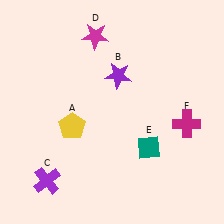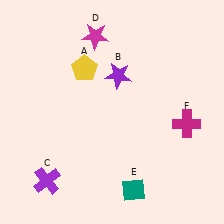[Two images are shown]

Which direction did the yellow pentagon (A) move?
The yellow pentagon (A) moved up.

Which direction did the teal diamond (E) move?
The teal diamond (E) moved down.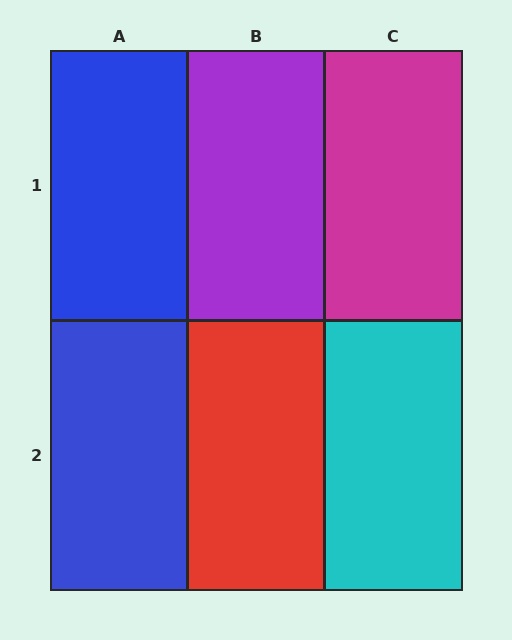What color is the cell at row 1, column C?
Magenta.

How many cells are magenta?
1 cell is magenta.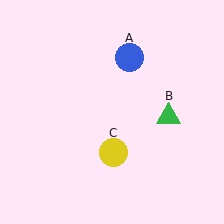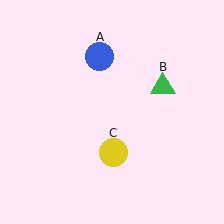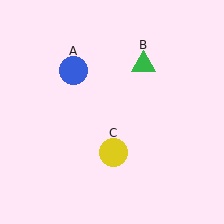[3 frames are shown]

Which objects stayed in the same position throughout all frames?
Yellow circle (object C) remained stationary.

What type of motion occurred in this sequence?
The blue circle (object A), green triangle (object B) rotated counterclockwise around the center of the scene.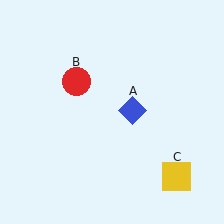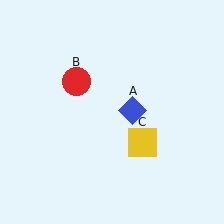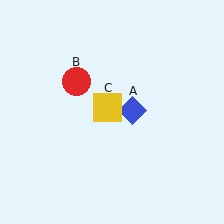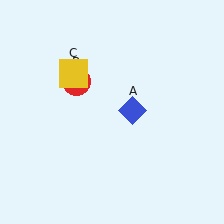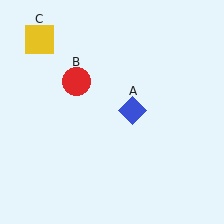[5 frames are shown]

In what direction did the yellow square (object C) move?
The yellow square (object C) moved up and to the left.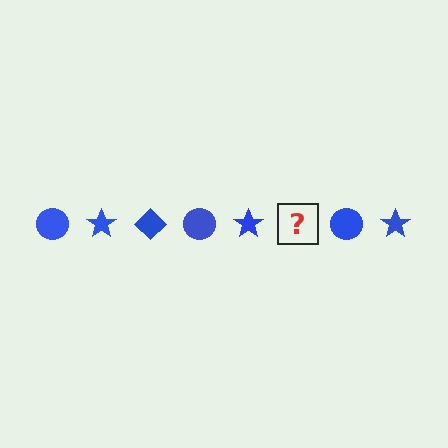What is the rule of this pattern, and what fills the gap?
The rule is that the pattern cycles through circle, star, diamond shapes in blue. The gap should be filled with a blue diamond.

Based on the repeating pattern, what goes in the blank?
The blank should be a blue diamond.